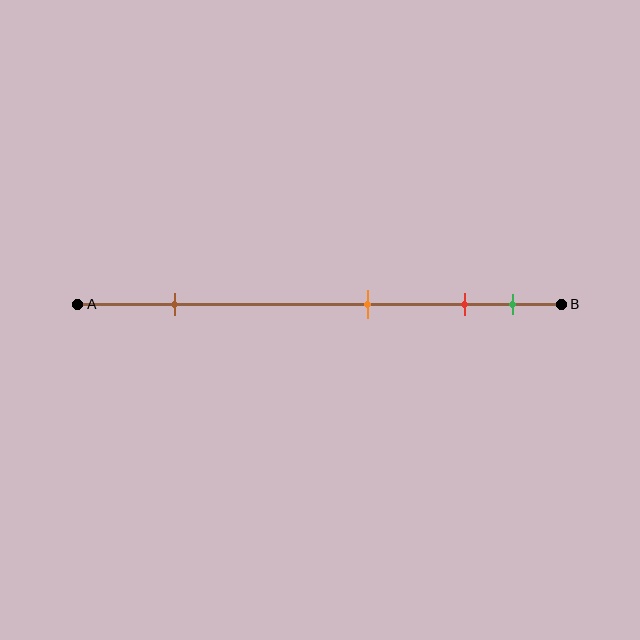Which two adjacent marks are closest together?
The red and green marks are the closest adjacent pair.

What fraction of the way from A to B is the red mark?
The red mark is approximately 80% (0.8) of the way from A to B.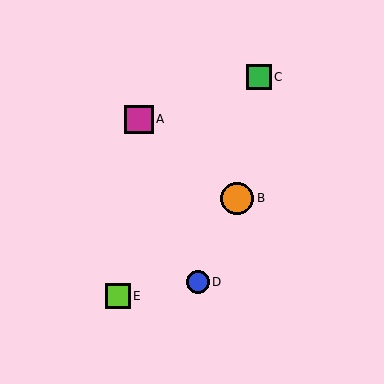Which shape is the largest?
The orange circle (labeled B) is the largest.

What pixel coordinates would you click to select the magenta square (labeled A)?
Click at (139, 119) to select the magenta square A.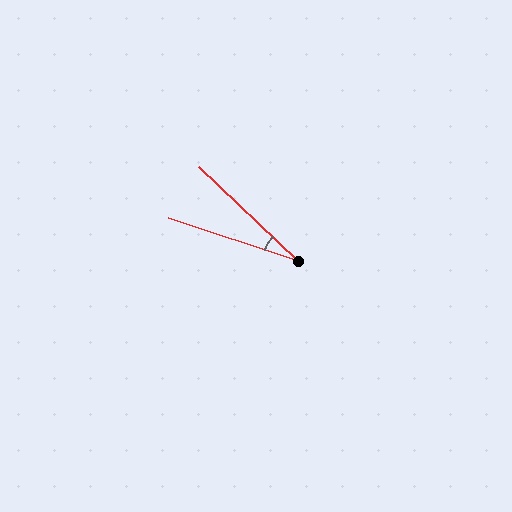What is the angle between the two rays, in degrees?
Approximately 25 degrees.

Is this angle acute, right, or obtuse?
It is acute.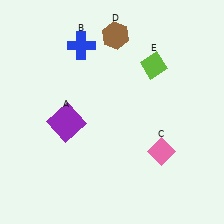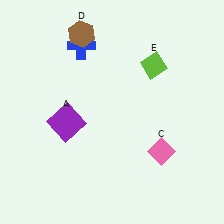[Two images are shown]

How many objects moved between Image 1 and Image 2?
1 object moved between the two images.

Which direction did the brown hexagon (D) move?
The brown hexagon (D) moved left.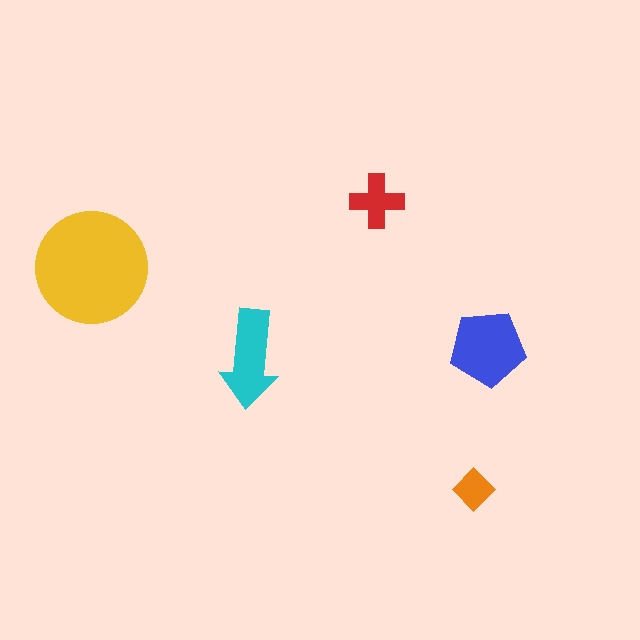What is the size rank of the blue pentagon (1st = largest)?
2nd.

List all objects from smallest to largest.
The orange diamond, the red cross, the cyan arrow, the blue pentagon, the yellow circle.